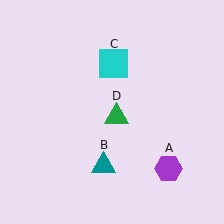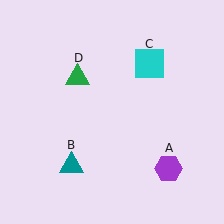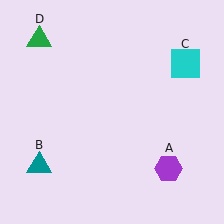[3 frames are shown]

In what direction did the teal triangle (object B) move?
The teal triangle (object B) moved left.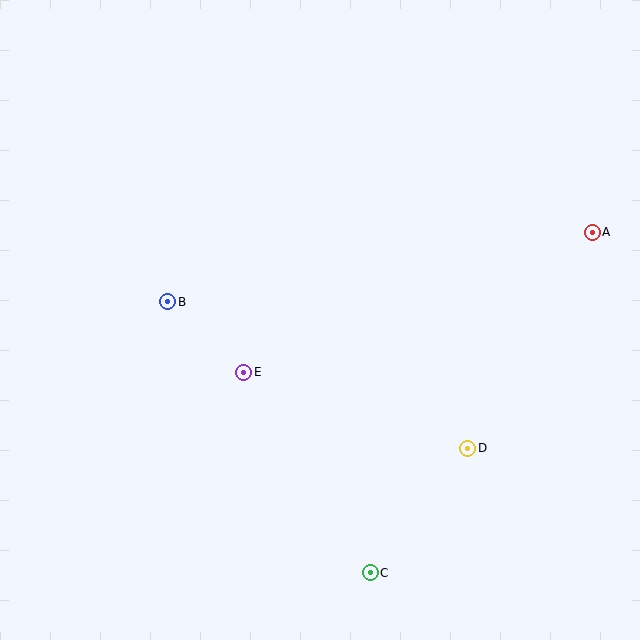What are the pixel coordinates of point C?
Point C is at (370, 573).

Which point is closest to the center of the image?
Point E at (244, 372) is closest to the center.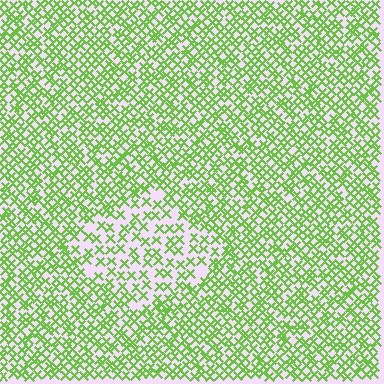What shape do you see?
I see a diamond.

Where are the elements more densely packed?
The elements are more densely packed outside the diamond boundary.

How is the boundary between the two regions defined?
The boundary is defined by a change in element density (approximately 1.8x ratio). All elements are the same color, size, and shape.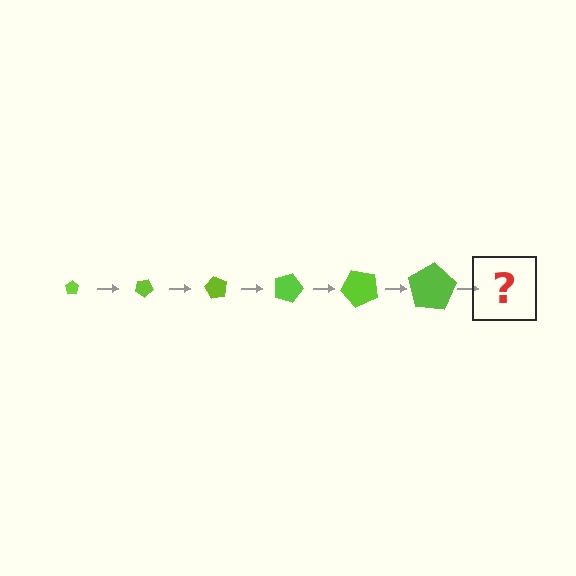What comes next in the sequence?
The next element should be a pentagon, larger than the previous one and rotated 180 degrees from the start.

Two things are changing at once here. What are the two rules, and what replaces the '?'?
The two rules are that the pentagon grows larger each step and it rotates 30 degrees each step. The '?' should be a pentagon, larger than the previous one and rotated 180 degrees from the start.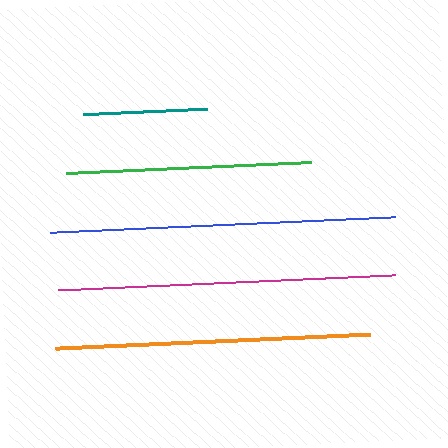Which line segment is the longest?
The blue line is the longest at approximately 344 pixels.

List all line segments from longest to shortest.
From longest to shortest: blue, magenta, orange, green, teal.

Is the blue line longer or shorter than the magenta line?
The blue line is longer than the magenta line.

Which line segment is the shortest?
The teal line is the shortest at approximately 124 pixels.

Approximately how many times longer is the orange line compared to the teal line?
The orange line is approximately 2.5 times the length of the teal line.